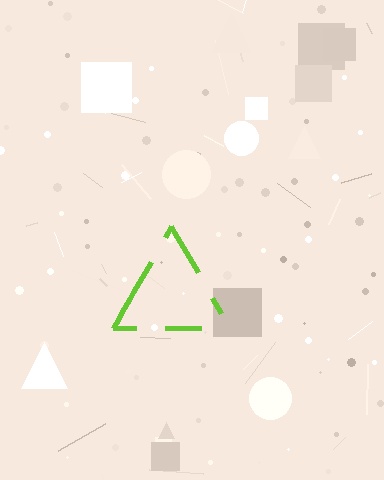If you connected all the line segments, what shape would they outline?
They would outline a triangle.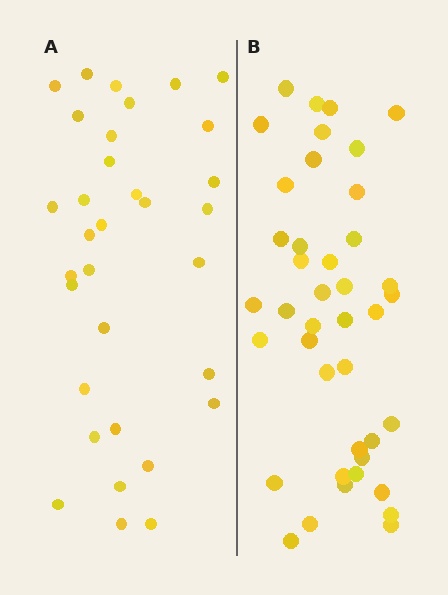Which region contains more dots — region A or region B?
Region B (the right region) has more dots.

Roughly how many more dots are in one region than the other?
Region B has roughly 8 or so more dots than region A.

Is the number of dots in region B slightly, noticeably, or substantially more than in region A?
Region B has only slightly more — the two regions are fairly close. The ratio is roughly 1.2 to 1.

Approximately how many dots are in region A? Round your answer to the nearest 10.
About 30 dots. (The exact count is 33, which rounds to 30.)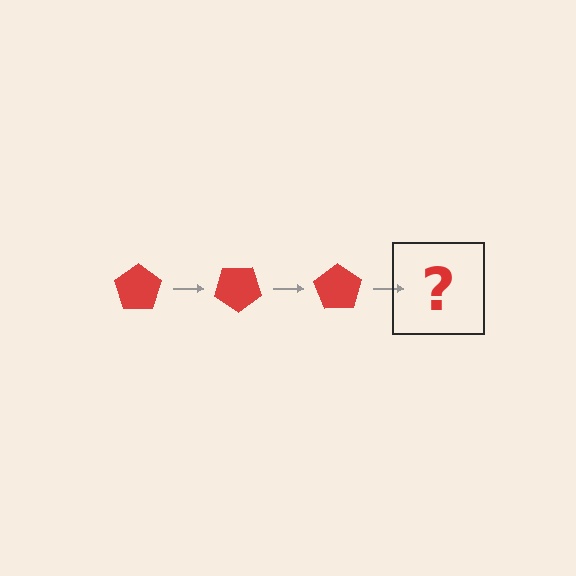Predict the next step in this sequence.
The next step is a red pentagon rotated 105 degrees.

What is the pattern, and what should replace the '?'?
The pattern is that the pentagon rotates 35 degrees each step. The '?' should be a red pentagon rotated 105 degrees.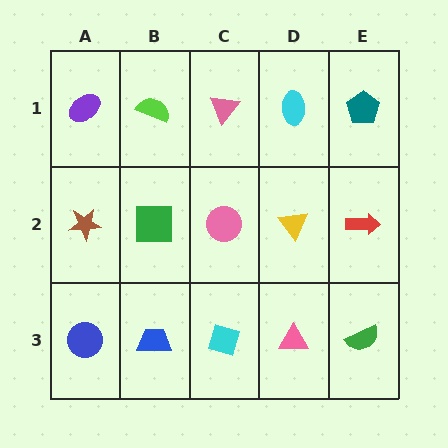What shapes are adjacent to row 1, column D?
A yellow triangle (row 2, column D), a pink triangle (row 1, column C), a teal pentagon (row 1, column E).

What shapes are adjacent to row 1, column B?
A green square (row 2, column B), a purple ellipse (row 1, column A), a pink triangle (row 1, column C).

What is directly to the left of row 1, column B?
A purple ellipse.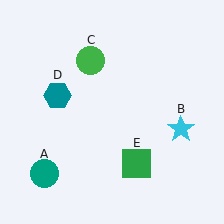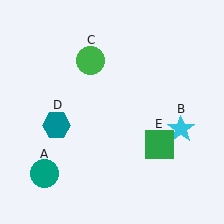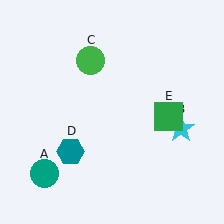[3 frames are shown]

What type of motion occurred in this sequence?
The teal hexagon (object D), green square (object E) rotated counterclockwise around the center of the scene.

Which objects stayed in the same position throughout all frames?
Teal circle (object A) and cyan star (object B) and green circle (object C) remained stationary.